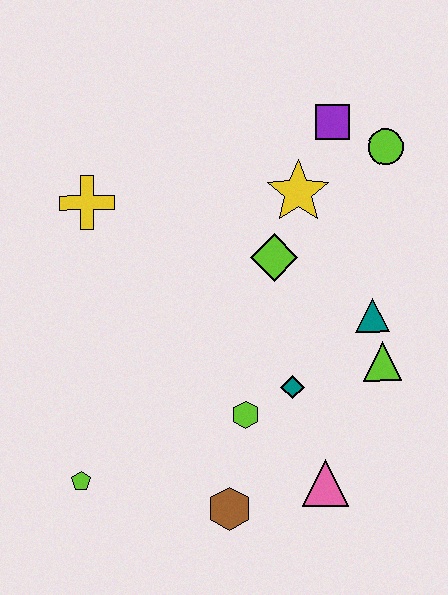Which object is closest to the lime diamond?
The yellow star is closest to the lime diamond.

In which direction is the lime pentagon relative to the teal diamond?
The lime pentagon is to the left of the teal diamond.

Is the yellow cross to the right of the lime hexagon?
No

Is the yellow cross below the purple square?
Yes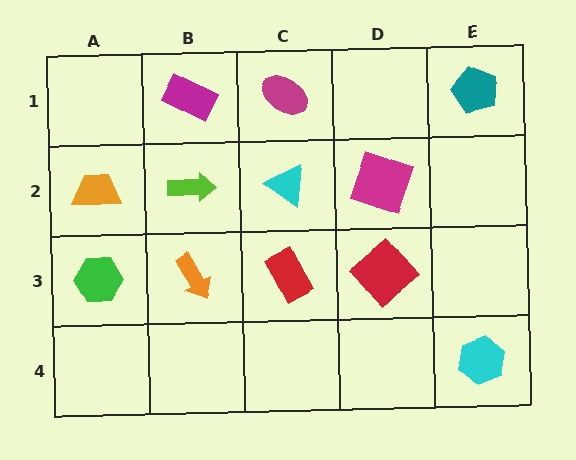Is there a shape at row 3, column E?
No, that cell is empty.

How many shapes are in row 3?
4 shapes.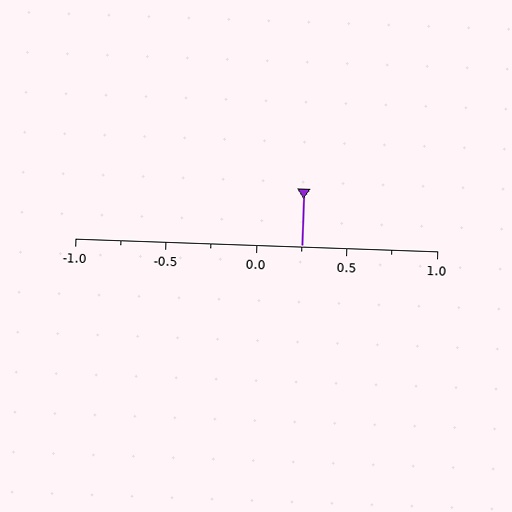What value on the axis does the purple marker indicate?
The marker indicates approximately 0.25.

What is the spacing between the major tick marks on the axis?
The major ticks are spaced 0.5 apart.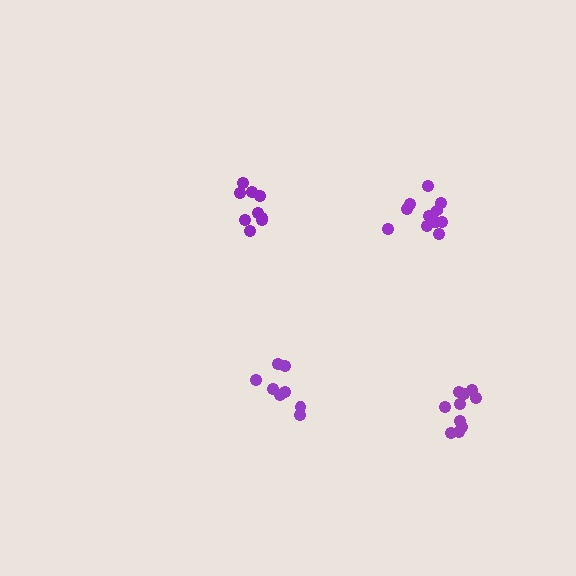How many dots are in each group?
Group 1: 9 dots, Group 2: 8 dots, Group 3: 11 dots, Group 4: 10 dots (38 total).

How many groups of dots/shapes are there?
There are 4 groups.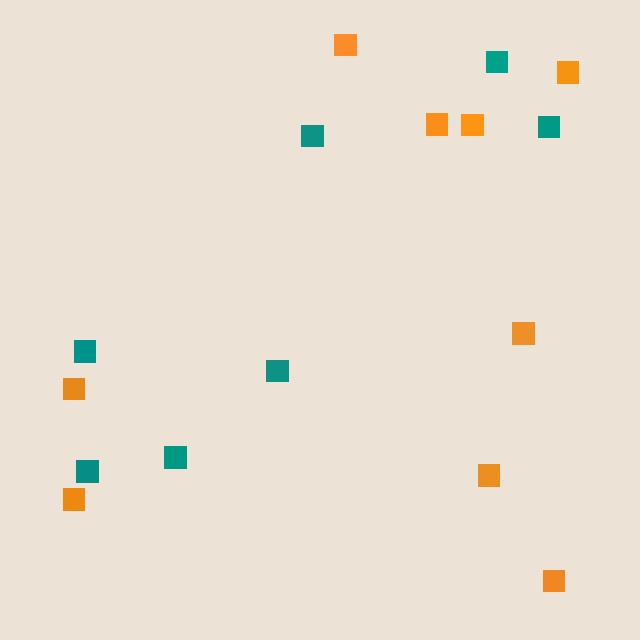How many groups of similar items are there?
There are 2 groups: one group of teal squares (7) and one group of orange squares (9).